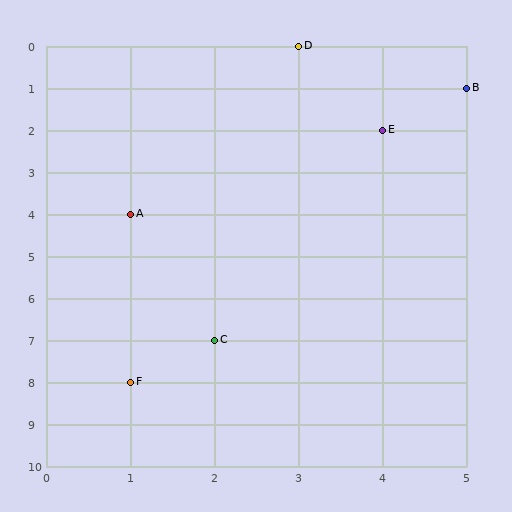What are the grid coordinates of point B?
Point B is at grid coordinates (5, 1).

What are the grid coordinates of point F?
Point F is at grid coordinates (1, 8).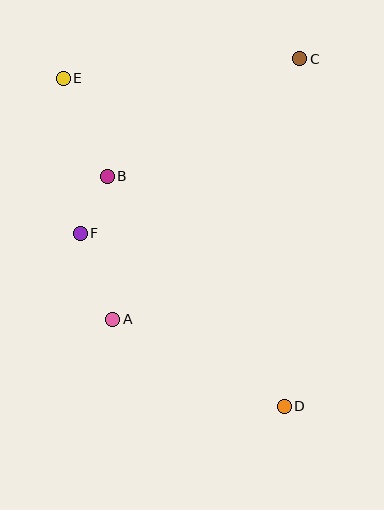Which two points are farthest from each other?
Points D and E are farthest from each other.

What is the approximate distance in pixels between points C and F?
The distance between C and F is approximately 281 pixels.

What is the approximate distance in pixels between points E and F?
The distance between E and F is approximately 156 pixels.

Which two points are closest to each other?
Points B and F are closest to each other.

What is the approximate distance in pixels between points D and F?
The distance between D and F is approximately 268 pixels.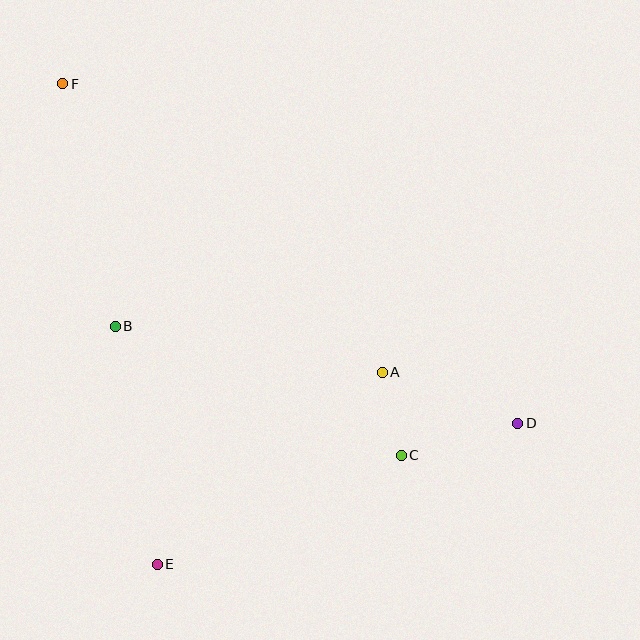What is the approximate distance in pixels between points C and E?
The distance between C and E is approximately 267 pixels.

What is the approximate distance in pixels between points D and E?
The distance between D and E is approximately 387 pixels.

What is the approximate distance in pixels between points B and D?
The distance between B and D is approximately 414 pixels.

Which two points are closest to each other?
Points A and C are closest to each other.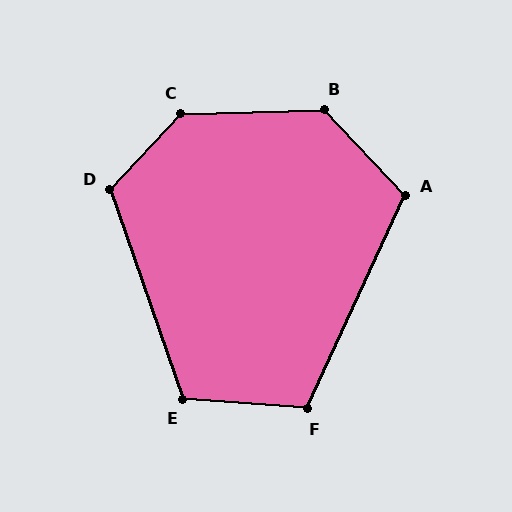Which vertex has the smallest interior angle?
F, at approximately 110 degrees.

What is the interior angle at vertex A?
Approximately 112 degrees (obtuse).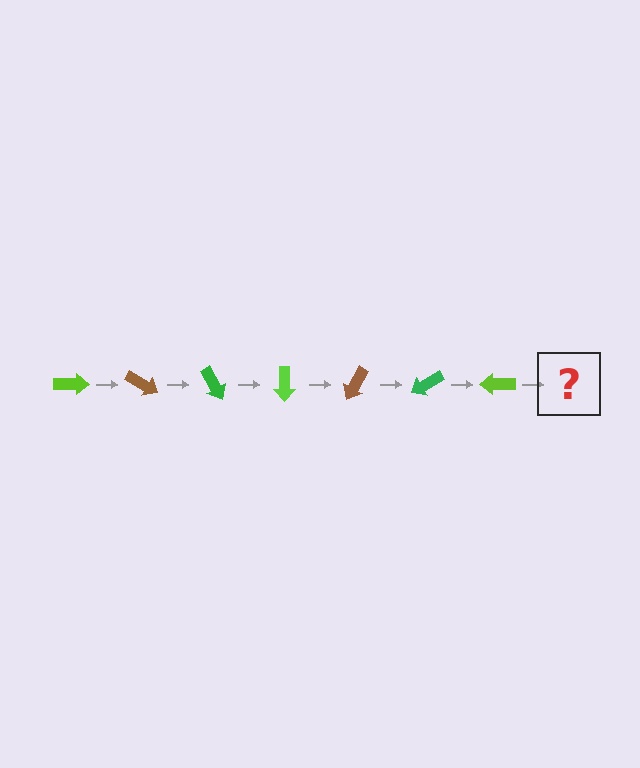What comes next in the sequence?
The next element should be a brown arrow, rotated 210 degrees from the start.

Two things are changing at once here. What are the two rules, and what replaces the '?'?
The two rules are that it rotates 30 degrees each step and the color cycles through lime, brown, and green. The '?' should be a brown arrow, rotated 210 degrees from the start.